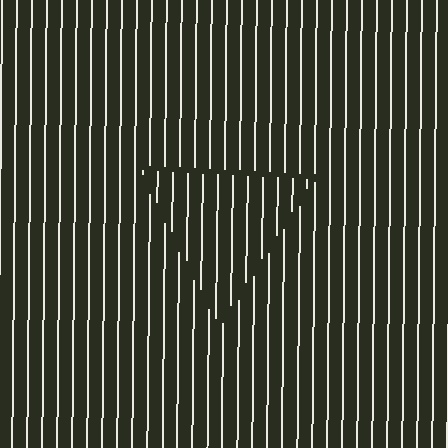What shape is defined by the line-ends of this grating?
An illusory triangle. The interior of the shape contains the same grating, shifted by half a period — the contour is defined by the phase discontinuity where line-ends from the inner and outer gratings abut.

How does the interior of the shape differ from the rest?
The interior of the shape contains the same grating, shifted by half a period — the contour is defined by the phase discontinuity where line-ends from the inner and outer gratings abut.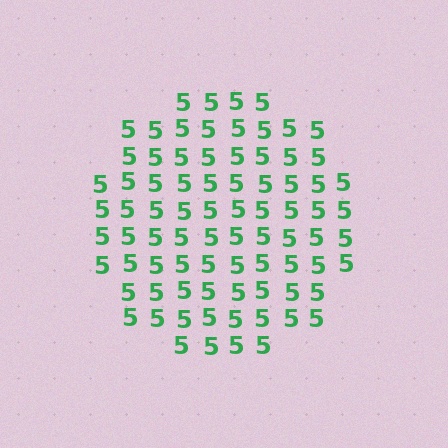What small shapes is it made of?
It is made of small digit 5's.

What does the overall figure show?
The overall figure shows a circle.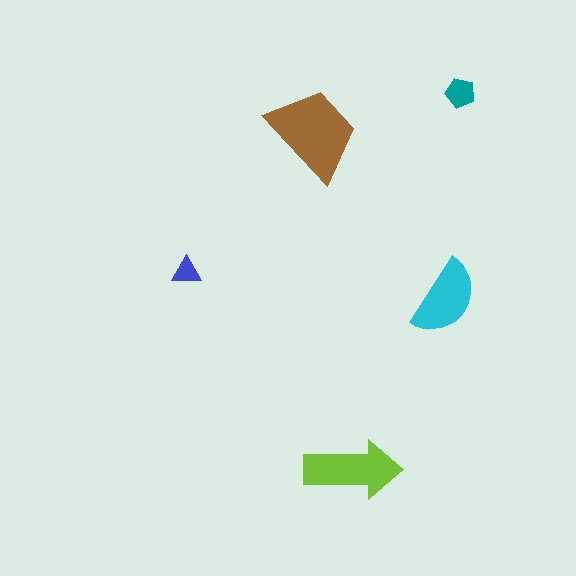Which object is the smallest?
The blue triangle.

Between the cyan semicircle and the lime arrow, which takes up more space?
The lime arrow.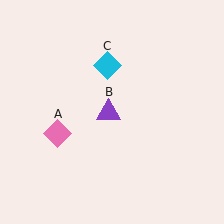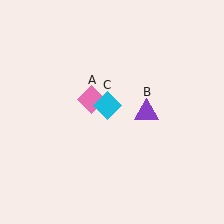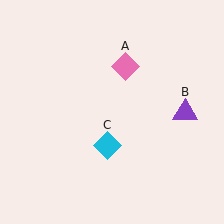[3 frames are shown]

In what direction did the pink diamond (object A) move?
The pink diamond (object A) moved up and to the right.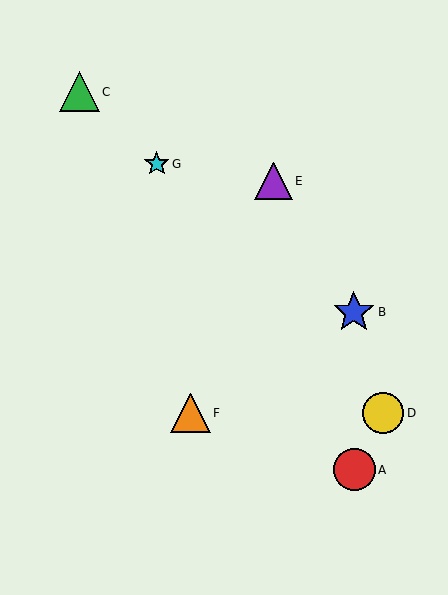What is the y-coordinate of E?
Object E is at y≈181.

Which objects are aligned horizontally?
Objects D, F are aligned horizontally.